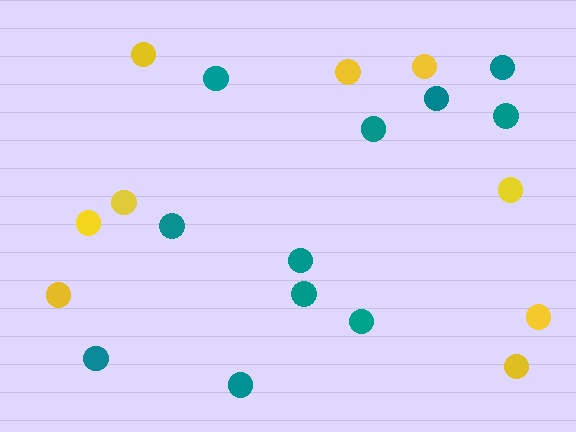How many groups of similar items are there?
There are 2 groups: one group of teal circles (11) and one group of yellow circles (9).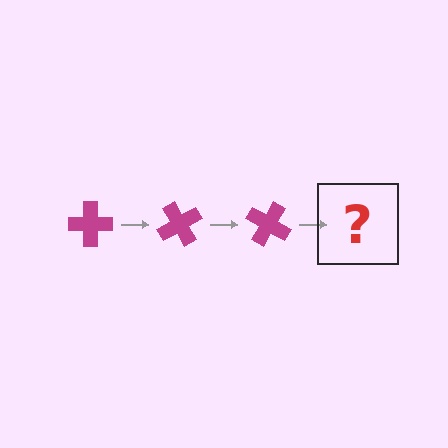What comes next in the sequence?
The next element should be a magenta cross rotated 180 degrees.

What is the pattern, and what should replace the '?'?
The pattern is that the cross rotates 60 degrees each step. The '?' should be a magenta cross rotated 180 degrees.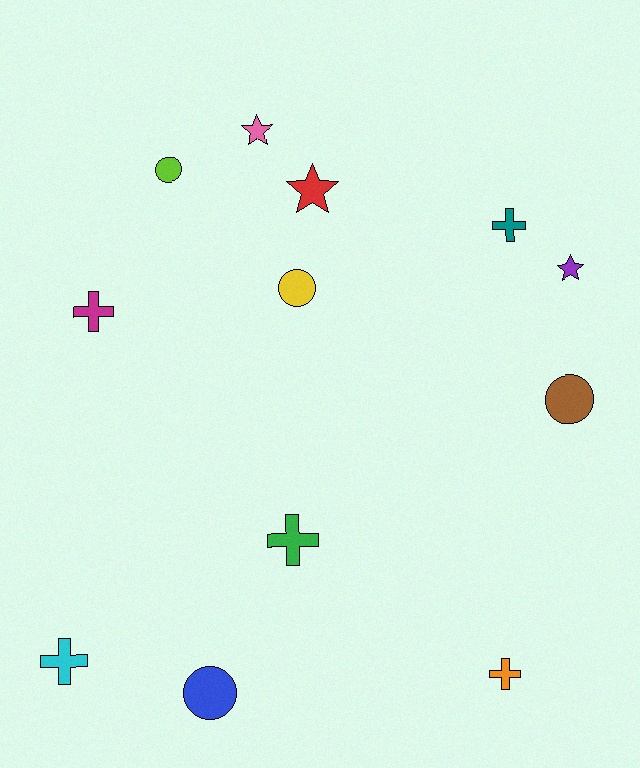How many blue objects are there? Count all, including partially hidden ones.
There is 1 blue object.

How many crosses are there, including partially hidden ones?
There are 5 crosses.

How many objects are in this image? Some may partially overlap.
There are 12 objects.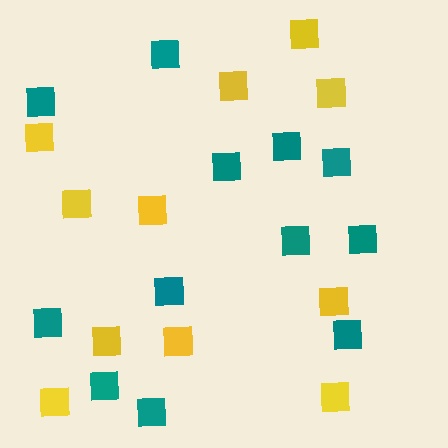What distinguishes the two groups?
There are 2 groups: one group of yellow squares (11) and one group of teal squares (12).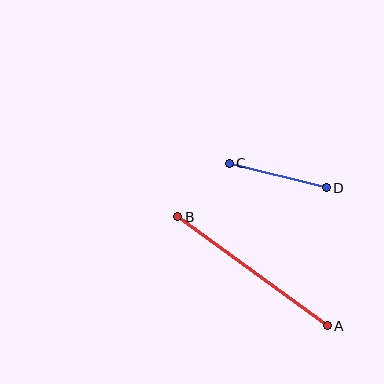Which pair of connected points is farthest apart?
Points A and B are farthest apart.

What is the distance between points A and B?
The distance is approximately 185 pixels.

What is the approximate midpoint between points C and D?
The midpoint is at approximately (278, 175) pixels.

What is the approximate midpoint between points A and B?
The midpoint is at approximately (253, 271) pixels.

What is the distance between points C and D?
The distance is approximately 100 pixels.